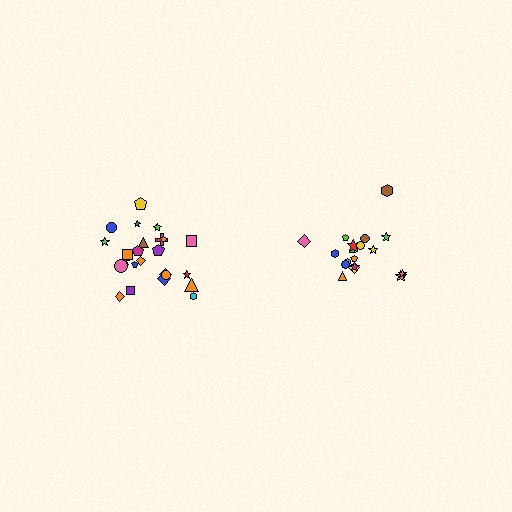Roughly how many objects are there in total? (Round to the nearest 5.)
Roughly 45 objects in total.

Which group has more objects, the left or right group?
The left group.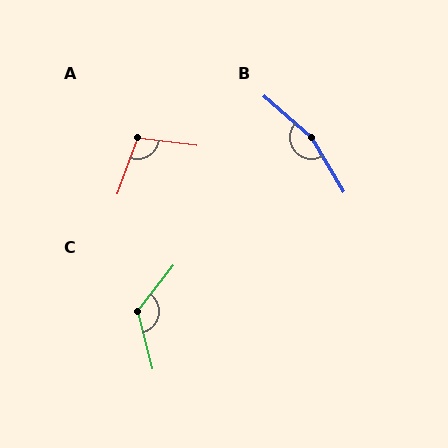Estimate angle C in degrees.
Approximately 128 degrees.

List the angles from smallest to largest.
A (104°), C (128°), B (162°).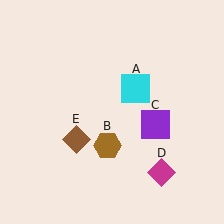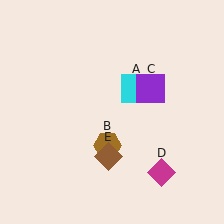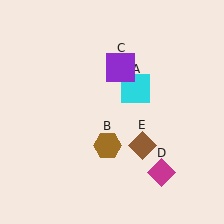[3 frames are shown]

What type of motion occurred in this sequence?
The purple square (object C), brown diamond (object E) rotated counterclockwise around the center of the scene.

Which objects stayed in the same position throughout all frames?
Cyan square (object A) and brown hexagon (object B) and magenta diamond (object D) remained stationary.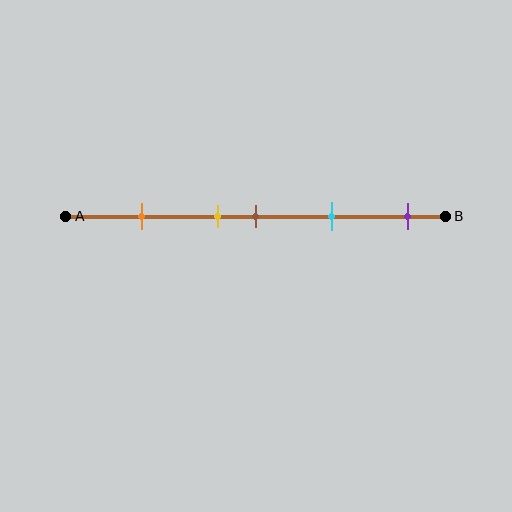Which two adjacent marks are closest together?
The yellow and brown marks are the closest adjacent pair.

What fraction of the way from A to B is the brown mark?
The brown mark is approximately 50% (0.5) of the way from A to B.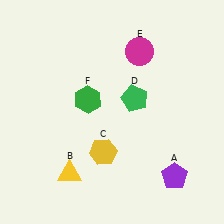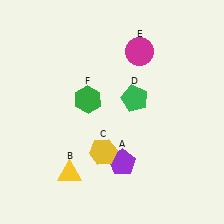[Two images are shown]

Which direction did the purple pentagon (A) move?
The purple pentagon (A) moved left.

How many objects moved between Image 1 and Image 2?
1 object moved between the two images.